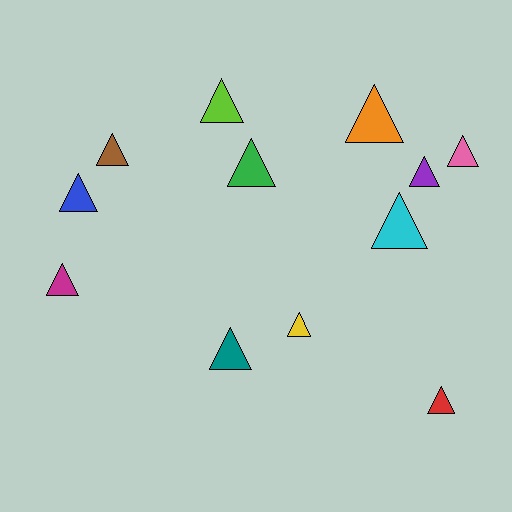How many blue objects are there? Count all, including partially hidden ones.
There is 1 blue object.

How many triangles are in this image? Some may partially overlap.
There are 12 triangles.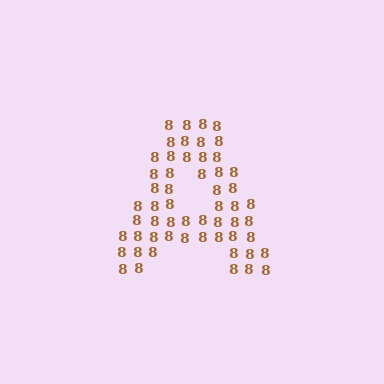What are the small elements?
The small elements are digit 8's.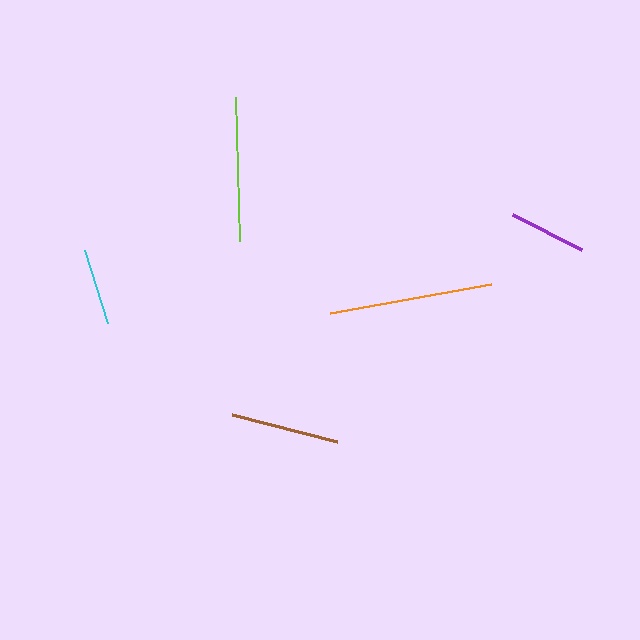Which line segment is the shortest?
The cyan line is the shortest at approximately 76 pixels.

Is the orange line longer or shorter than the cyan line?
The orange line is longer than the cyan line.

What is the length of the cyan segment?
The cyan segment is approximately 76 pixels long.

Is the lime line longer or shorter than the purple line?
The lime line is longer than the purple line.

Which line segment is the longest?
The orange line is the longest at approximately 163 pixels.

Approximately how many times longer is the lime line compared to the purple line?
The lime line is approximately 1.9 times the length of the purple line.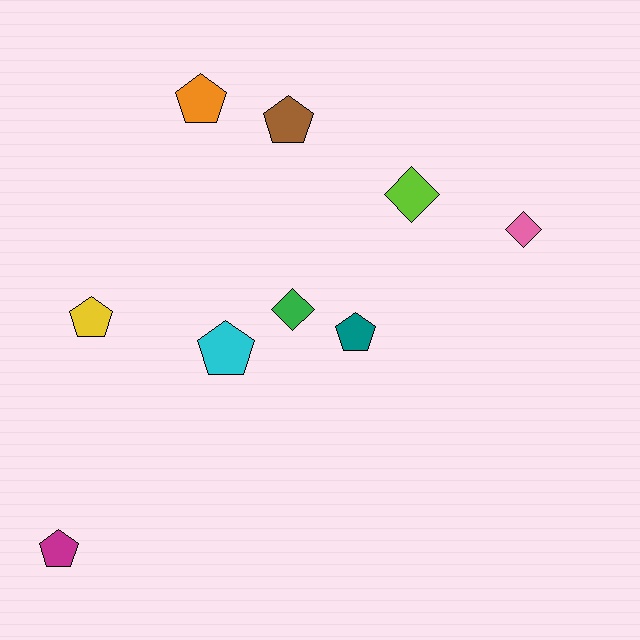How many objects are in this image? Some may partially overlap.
There are 9 objects.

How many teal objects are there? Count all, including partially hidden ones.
There is 1 teal object.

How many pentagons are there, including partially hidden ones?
There are 6 pentagons.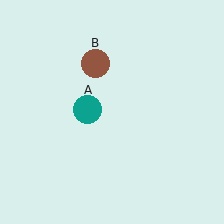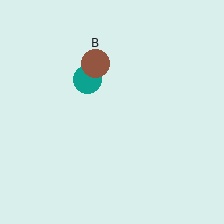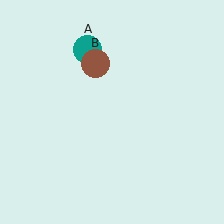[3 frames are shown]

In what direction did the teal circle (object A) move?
The teal circle (object A) moved up.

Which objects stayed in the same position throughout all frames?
Brown circle (object B) remained stationary.